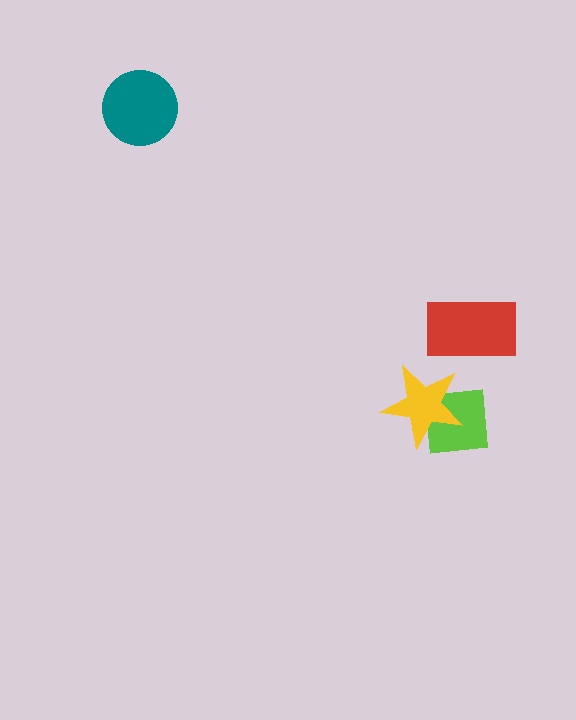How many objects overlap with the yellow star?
1 object overlaps with the yellow star.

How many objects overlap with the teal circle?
0 objects overlap with the teal circle.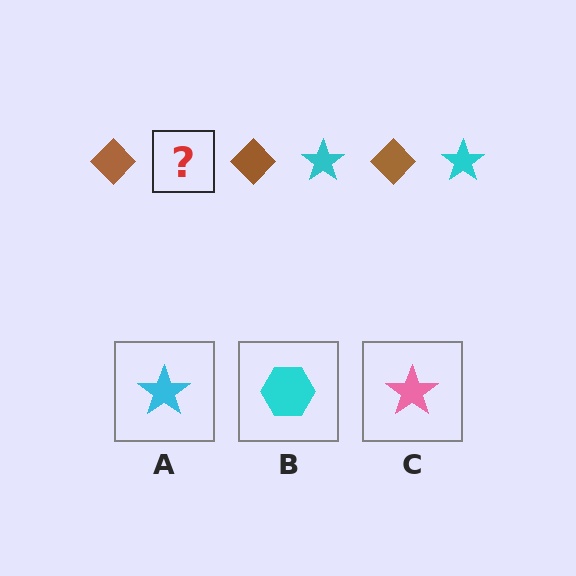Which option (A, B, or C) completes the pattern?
A.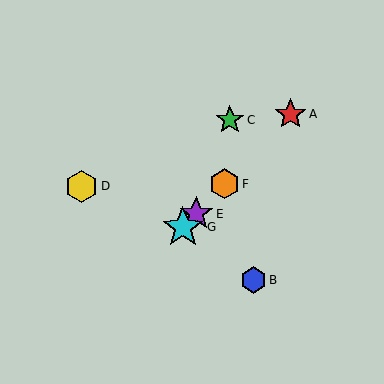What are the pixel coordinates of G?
Object G is at (183, 228).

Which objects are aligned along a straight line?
Objects A, E, F, G are aligned along a straight line.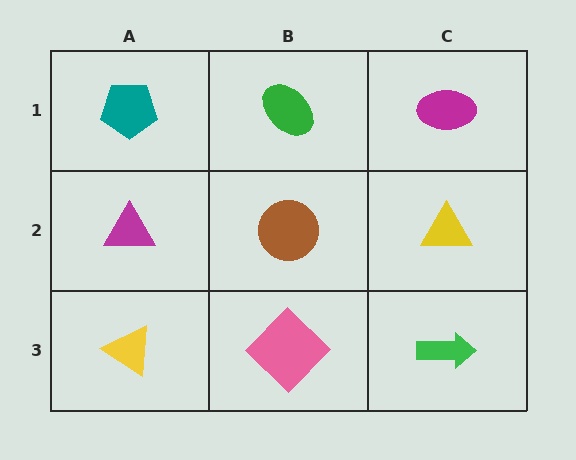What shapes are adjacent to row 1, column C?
A yellow triangle (row 2, column C), a green ellipse (row 1, column B).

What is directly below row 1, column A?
A magenta triangle.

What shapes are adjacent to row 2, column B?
A green ellipse (row 1, column B), a pink diamond (row 3, column B), a magenta triangle (row 2, column A), a yellow triangle (row 2, column C).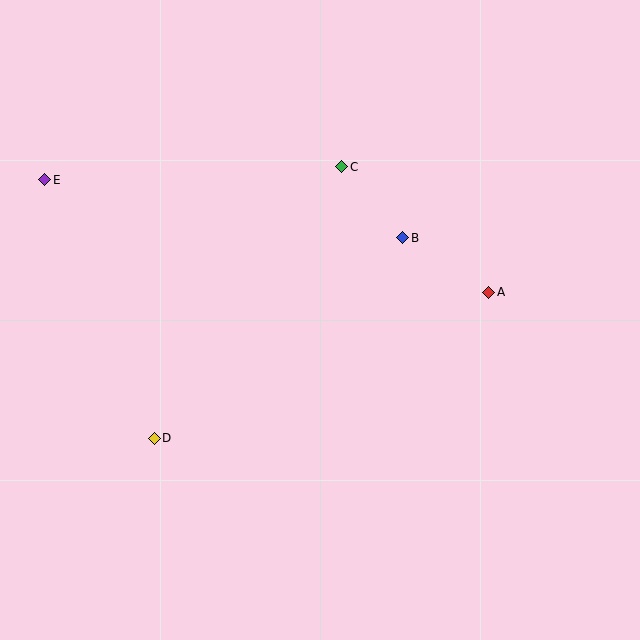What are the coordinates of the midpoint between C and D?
The midpoint between C and D is at (248, 303).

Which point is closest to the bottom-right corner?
Point A is closest to the bottom-right corner.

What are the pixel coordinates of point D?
Point D is at (154, 438).